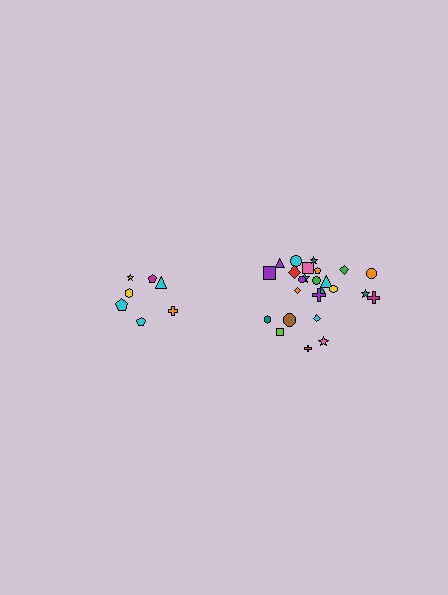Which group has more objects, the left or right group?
The right group.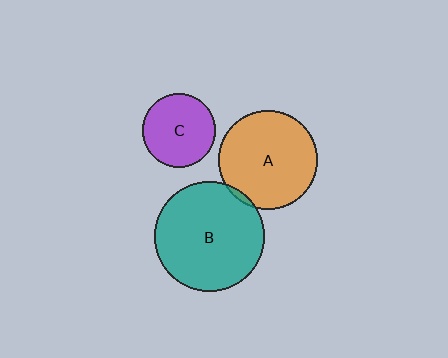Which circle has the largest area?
Circle B (teal).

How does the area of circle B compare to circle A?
Approximately 1.2 times.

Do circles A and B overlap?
Yes.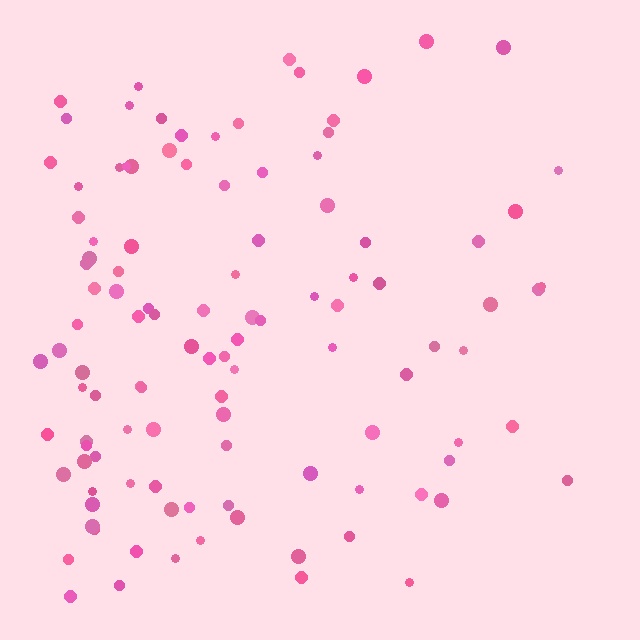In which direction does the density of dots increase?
From right to left, with the left side densest.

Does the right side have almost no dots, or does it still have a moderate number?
Still a moderate number, just noticeably fewer than the left.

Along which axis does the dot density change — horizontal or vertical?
Horizontal.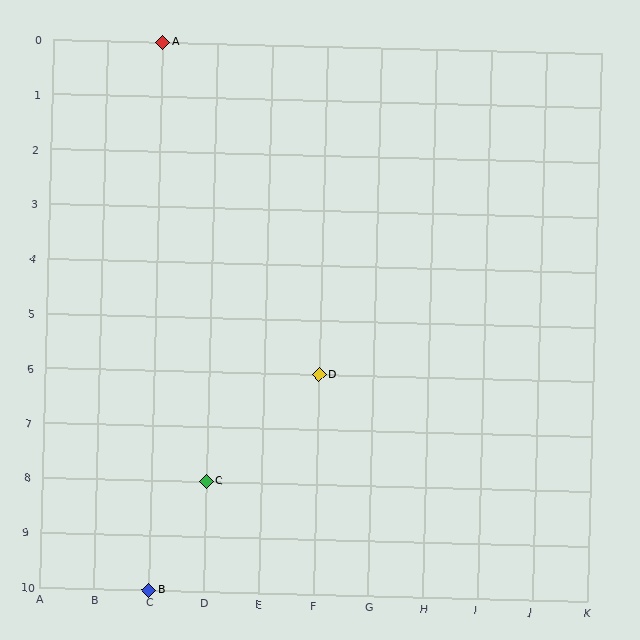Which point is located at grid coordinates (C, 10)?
Point B is at (C, 10).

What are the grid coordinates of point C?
Point C is at grid coordinates (D, 8).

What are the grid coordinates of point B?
Point B is at grid coordinates (C, 10).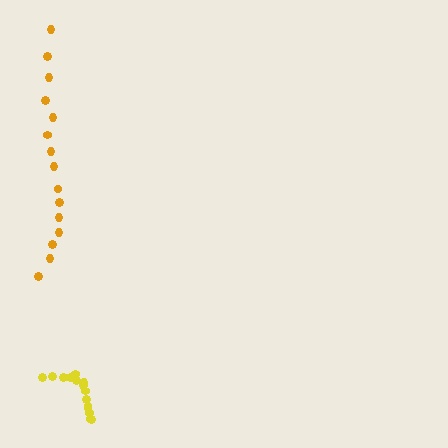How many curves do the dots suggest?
There are 2 distinct paths.